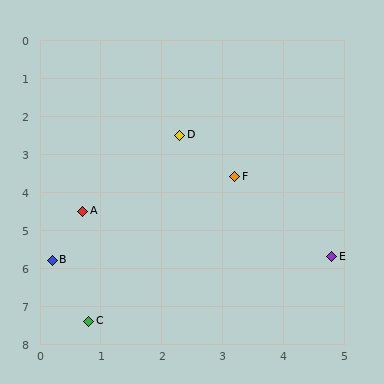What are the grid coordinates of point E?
Point E is at approximately (4.8, 5.7).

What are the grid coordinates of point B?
Point B is at approximately (0.2, 5.8).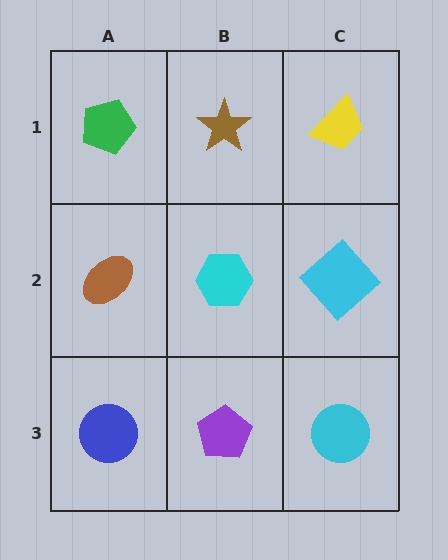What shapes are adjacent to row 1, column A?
A brown ellipse (row 2, column A), a brown star (row 1, column B).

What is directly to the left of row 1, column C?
A brown star.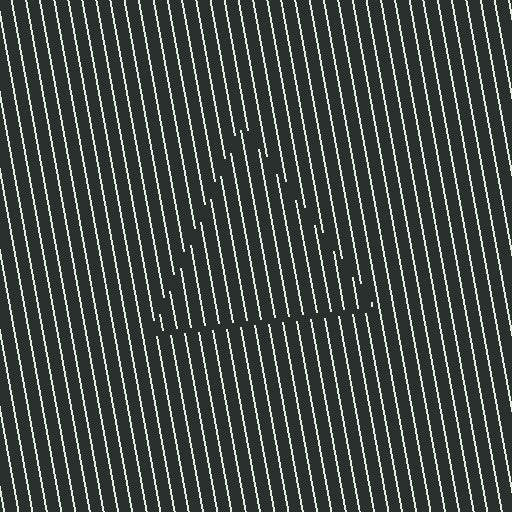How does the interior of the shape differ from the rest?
The interior of the shape contains the same grating, shifted by half a period — the contour is defined by the phase discontinuity where line-ends from the inner and outer gratings abut.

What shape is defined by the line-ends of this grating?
An illusory triangle. The interior of the shape contains the same grating, shifted by half a period — the contour is defined by the phase discontinuity where line-ends from the inner and outer gratings abut.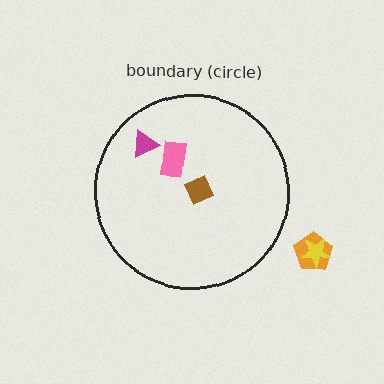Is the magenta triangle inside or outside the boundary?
Inside.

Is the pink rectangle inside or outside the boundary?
Inside.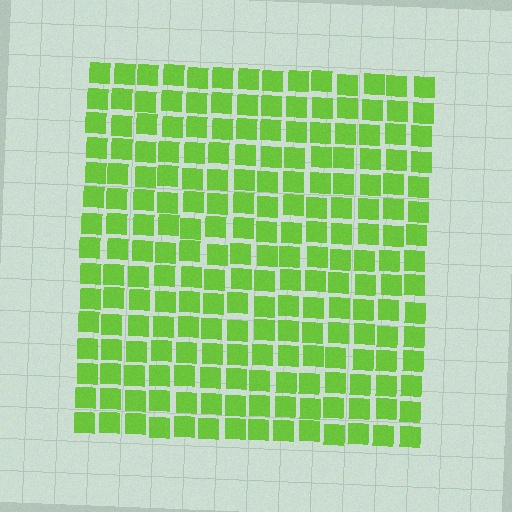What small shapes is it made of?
It is made of small squares.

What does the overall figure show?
The overall figure shows a square.